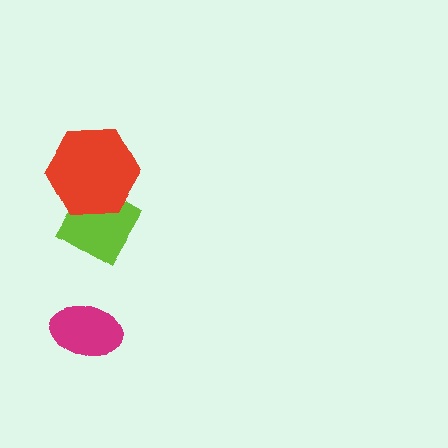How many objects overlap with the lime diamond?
1 object overlaps with the lime diamond.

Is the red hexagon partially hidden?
No, no other shape covers it.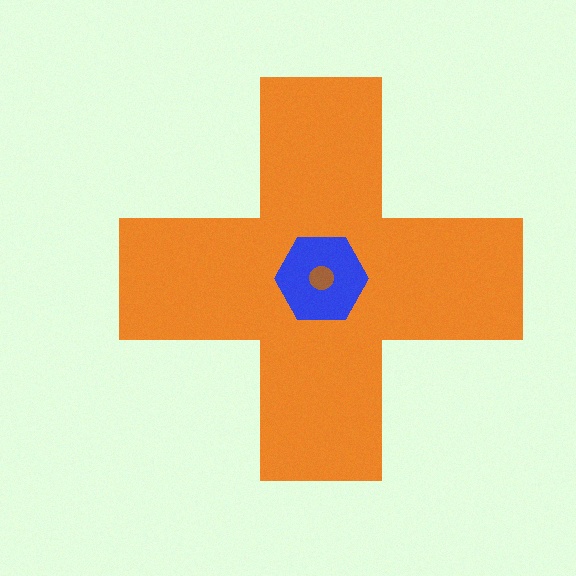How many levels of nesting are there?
3.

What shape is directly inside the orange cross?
The blue hexagon.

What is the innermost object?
The brown circle.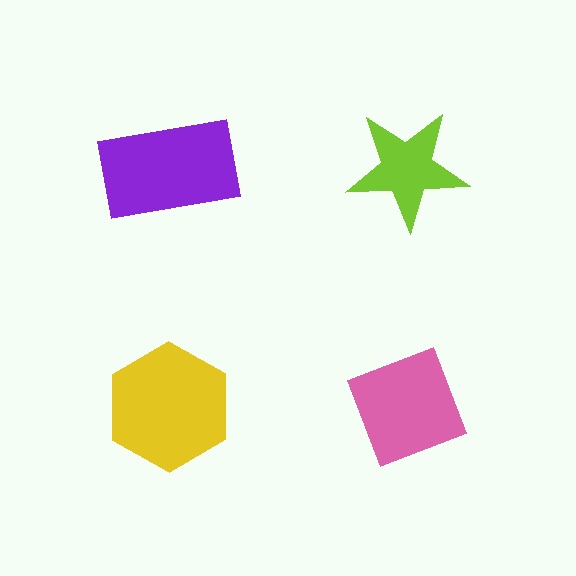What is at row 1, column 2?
A lime star.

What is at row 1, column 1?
A purple rectangle.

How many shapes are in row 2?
2 shapes.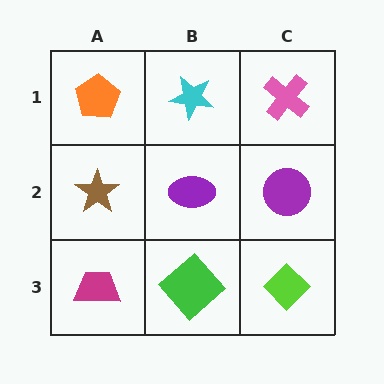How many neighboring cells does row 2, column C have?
3.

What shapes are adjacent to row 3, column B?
A purple ellipse (row 2, column B), a magenta trapezoid (row 3, column A), a lime diamond (row 3, column C).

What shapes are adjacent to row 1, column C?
A purple circle (row 2, column C), a cyan star (row 1, column B).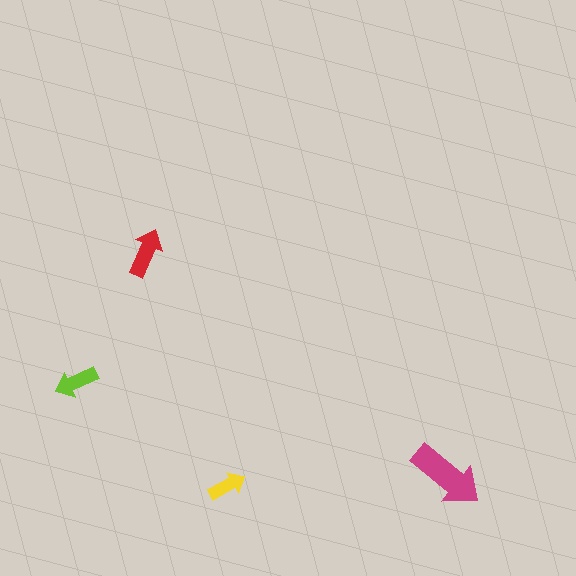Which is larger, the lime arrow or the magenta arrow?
The magenta one.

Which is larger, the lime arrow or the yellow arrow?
The lime one.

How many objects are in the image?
There are 4 objects in the image.